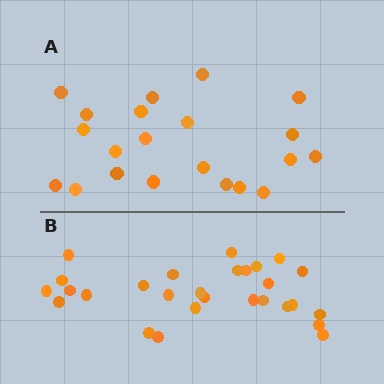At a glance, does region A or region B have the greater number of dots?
Region B (the bottom region) has more dots.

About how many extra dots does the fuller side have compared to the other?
Region B has roughly 8 or so more dots than region A.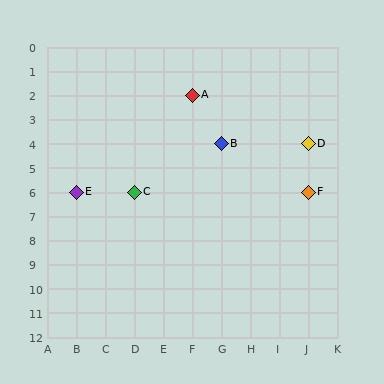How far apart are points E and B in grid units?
Points E and B are 5 columns and 2 rows apart (about 5.4 grid units diagonally).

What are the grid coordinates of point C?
Point C is at grid coordinates (D, 6).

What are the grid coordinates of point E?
Point E is at grid coordinates (B, 6).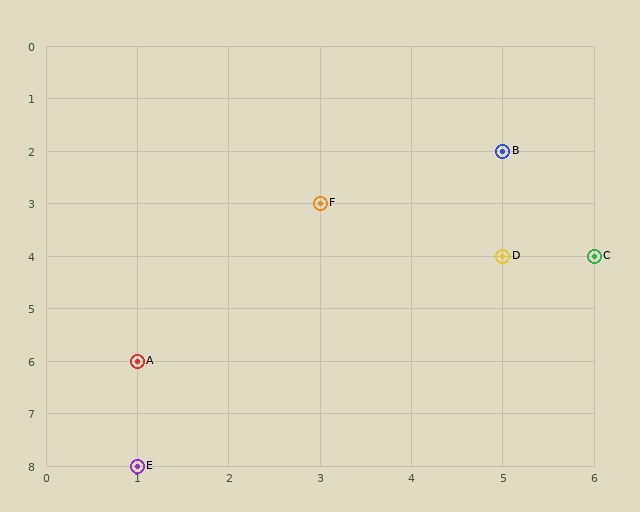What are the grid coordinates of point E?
Point E is at grid coordinates (1, 8).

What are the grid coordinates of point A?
Point A is at grid coordinates (1, 6).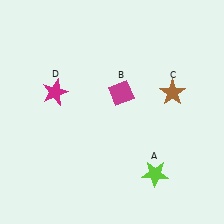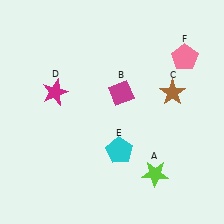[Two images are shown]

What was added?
A cyan pentagon (E), a pink pentagon (F) were added in Image 2.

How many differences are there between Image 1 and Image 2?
There are 2 differences between the two images.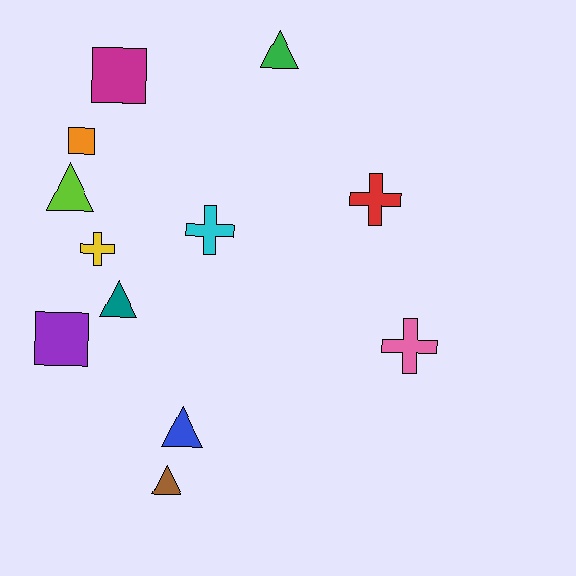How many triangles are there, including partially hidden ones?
There are 5 triangles.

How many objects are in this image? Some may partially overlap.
There are 12 objects.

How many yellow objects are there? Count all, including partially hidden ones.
There is 1 yellow object.